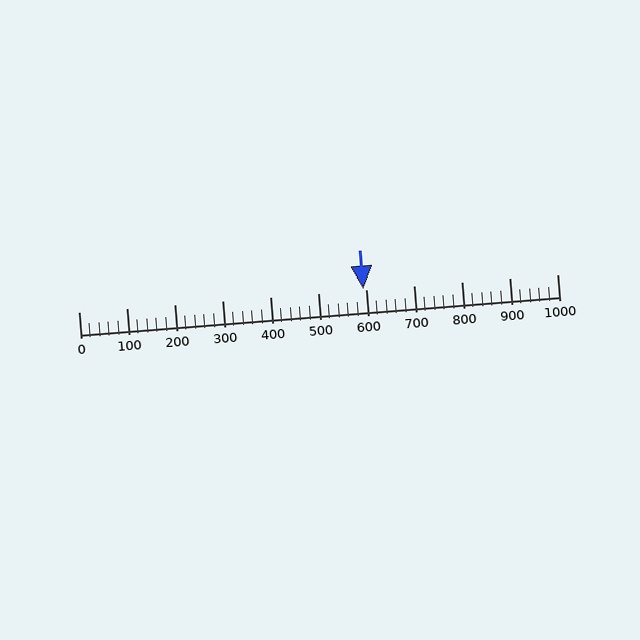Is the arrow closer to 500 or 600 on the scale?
The arrow is closer to 600.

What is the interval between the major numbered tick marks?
The major tick marks are spaced 100 units apart.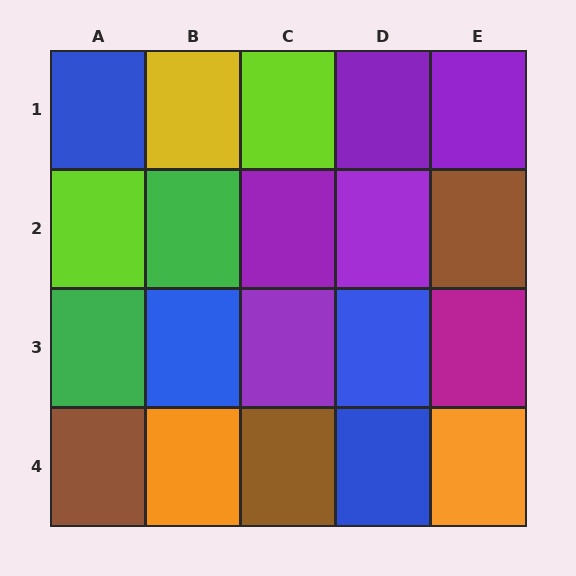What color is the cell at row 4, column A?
Brown.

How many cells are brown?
3 cells are brown.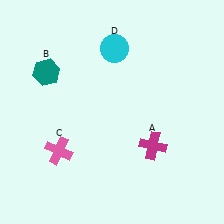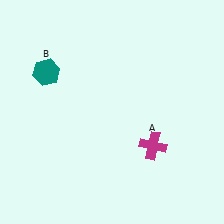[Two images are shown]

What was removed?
The pink cross (C), the cyan circle (D) were removed in Image 2.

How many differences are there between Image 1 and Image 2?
There are 2 differences between the two images.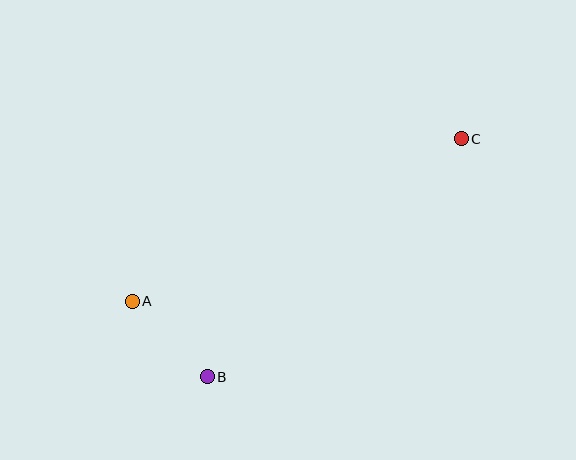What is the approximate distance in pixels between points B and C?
The distance between B and C is approximately 348 pixels.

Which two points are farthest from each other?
Points A and C are farthest from each other.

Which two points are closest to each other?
Points A and B are closest to each other.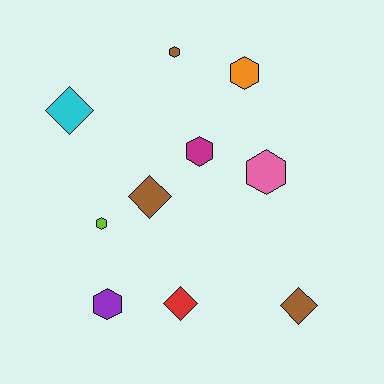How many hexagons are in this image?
There are 6 hexagons.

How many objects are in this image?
There are 10 objects.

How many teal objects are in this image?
There are no teal objects.